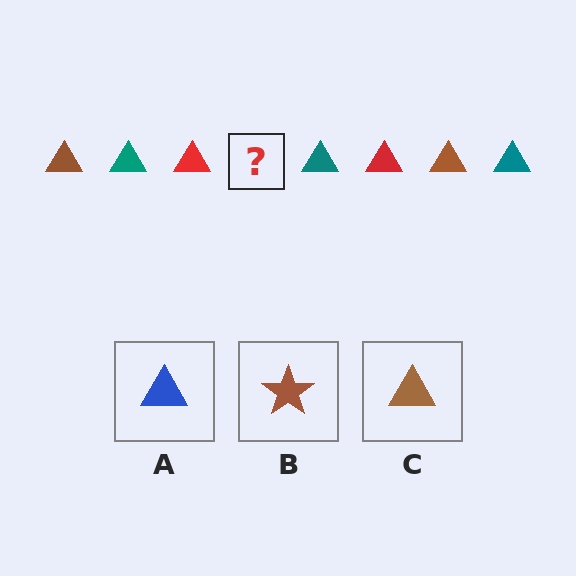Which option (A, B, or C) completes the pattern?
C.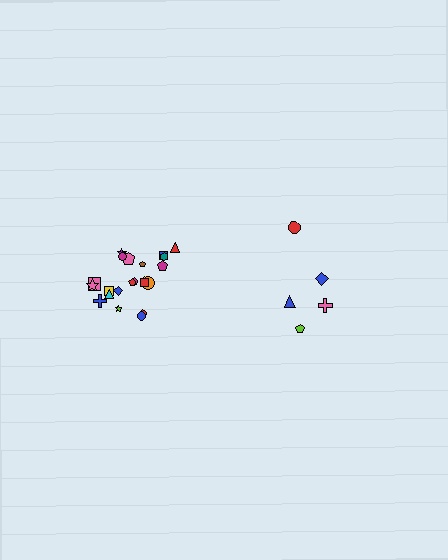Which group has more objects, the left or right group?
The left group.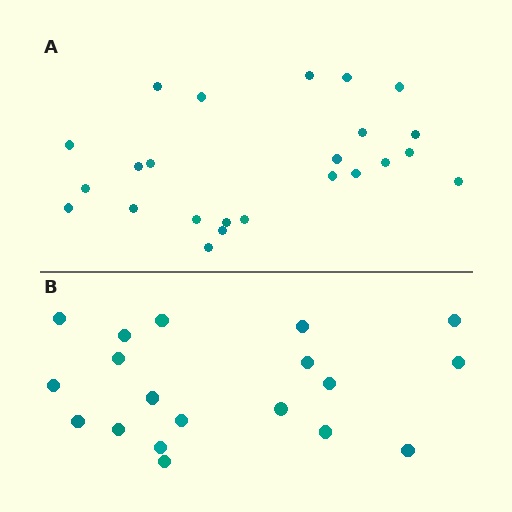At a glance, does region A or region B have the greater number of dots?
Region A (the top region) has more dots.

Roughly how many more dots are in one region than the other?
Region A has about 5 more dots than region B.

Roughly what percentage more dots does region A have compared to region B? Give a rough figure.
About 25% more.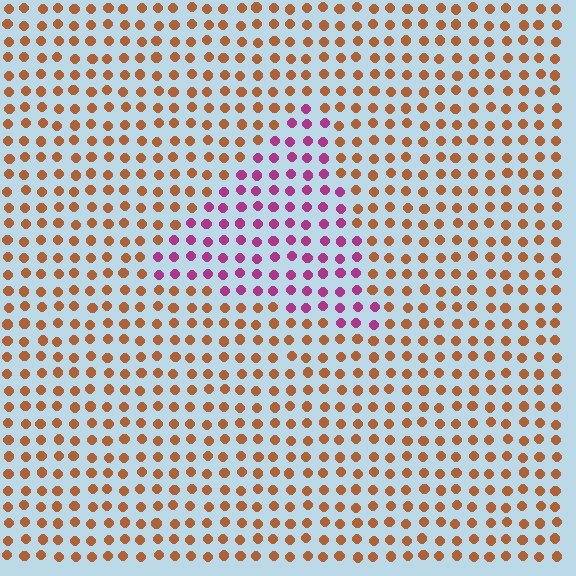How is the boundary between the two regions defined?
The boundary is defined purely by a slight shift in hue (about 65 degrees). Spacing, size, and orientation are identical on both sides.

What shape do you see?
I see a triangle.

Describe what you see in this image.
The image is filled with small brown elements in a uniform arrangement. A triangle-shaped region is visible where the elements are tinted to a slightly different hue, forming a subtle color boundary.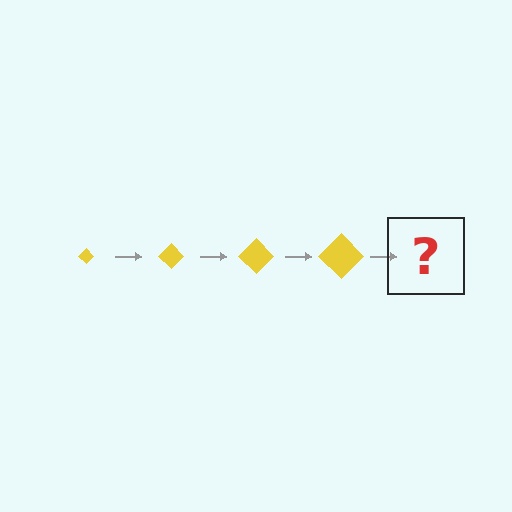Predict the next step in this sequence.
The next step is a yellow diamond, larger than the previous one.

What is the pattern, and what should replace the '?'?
The pattern is that the diamond gets progressively larger each step. The '?' should be a yellow diamond, larger than the previous one.